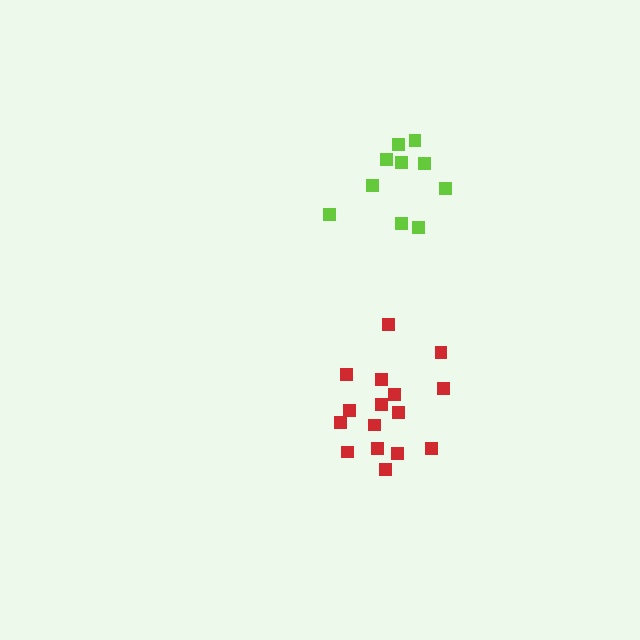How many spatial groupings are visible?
There are 2 spatial groupings.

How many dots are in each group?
Group 1: 16 dots, Group 2: 10 dots (26 total).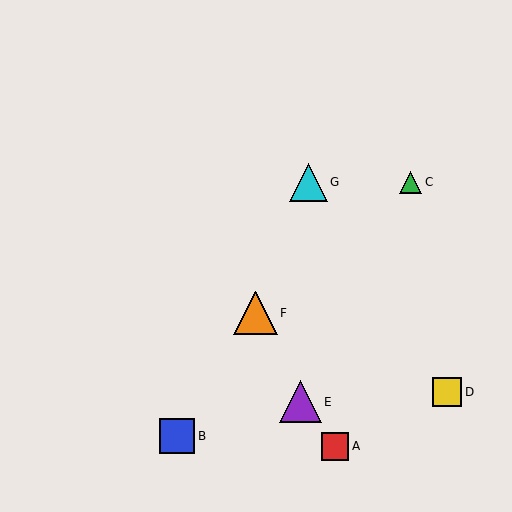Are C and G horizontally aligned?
Yes, both are at y≈182.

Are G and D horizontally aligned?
No, G is at y≈182 and D is at y≈392.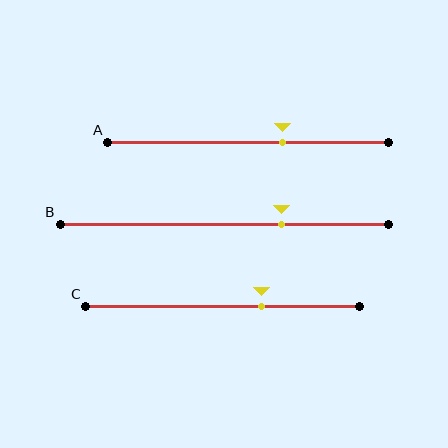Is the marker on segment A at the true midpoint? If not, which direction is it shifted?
No, the marker on segment A is shifted to the right by about 12% of the segment length.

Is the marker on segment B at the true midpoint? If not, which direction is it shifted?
No, the marker on segment B is shifted to the right by about 17% of the segment length.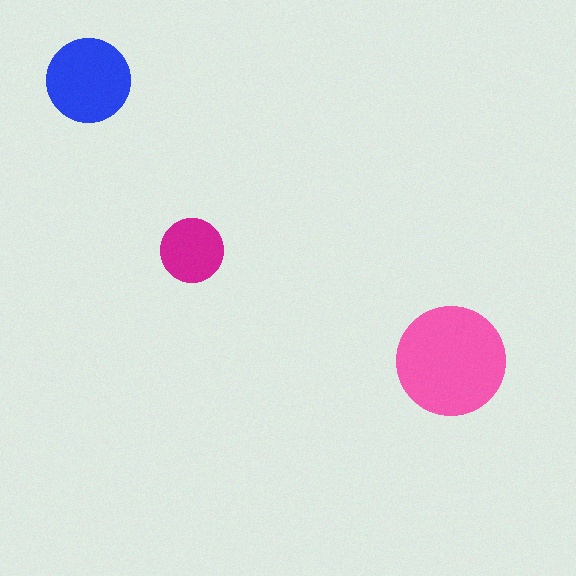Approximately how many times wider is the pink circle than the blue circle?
About 1.5 times wider.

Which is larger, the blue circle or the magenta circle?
The blue one.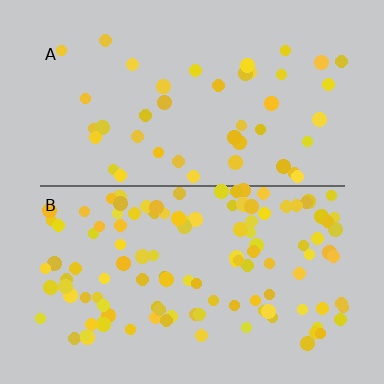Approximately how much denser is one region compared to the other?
Approximately 2.7× — region B over region A.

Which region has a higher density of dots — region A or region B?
B (the bottom).